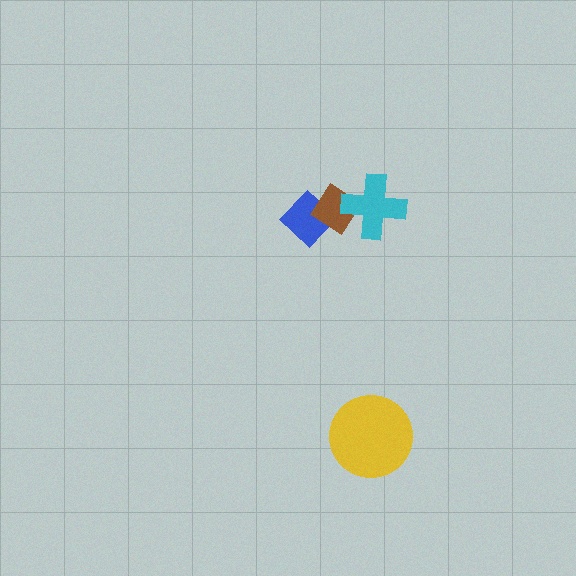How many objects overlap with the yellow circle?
0 objects overlap with the yellow circle.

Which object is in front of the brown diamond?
The cyan cross is in front of the brown diamond.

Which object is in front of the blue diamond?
The brown diamond is in front of the blue diamond.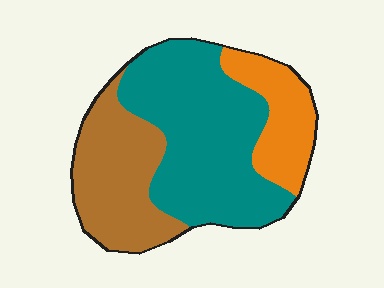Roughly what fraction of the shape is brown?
Brown covers 30% of the shape.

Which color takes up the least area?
Orange, at roughly 20%.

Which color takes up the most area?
Teal, at roughly 50%.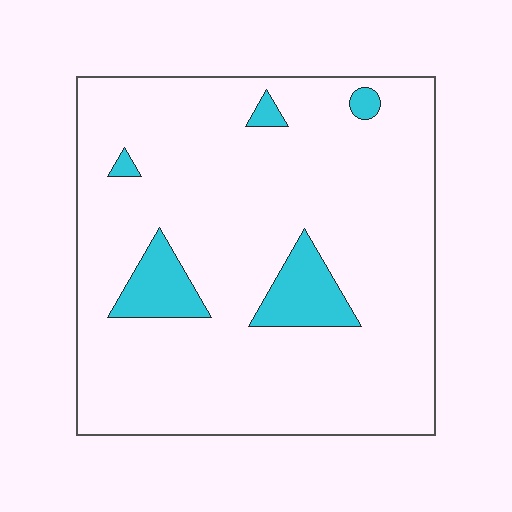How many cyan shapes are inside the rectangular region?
5.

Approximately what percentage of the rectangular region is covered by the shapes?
Approximately 10%.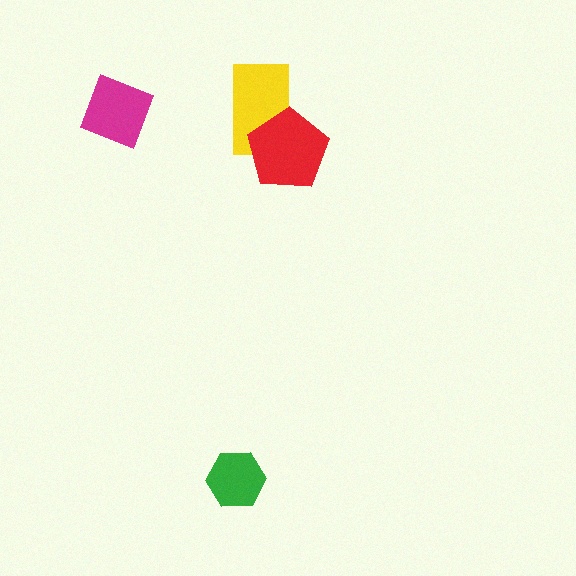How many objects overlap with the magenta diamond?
0 objects overlap with the magenta diamond.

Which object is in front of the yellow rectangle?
The red pentagon is in front of the yellow rectangle.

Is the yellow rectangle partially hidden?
Yes, it is partially covered by another shape.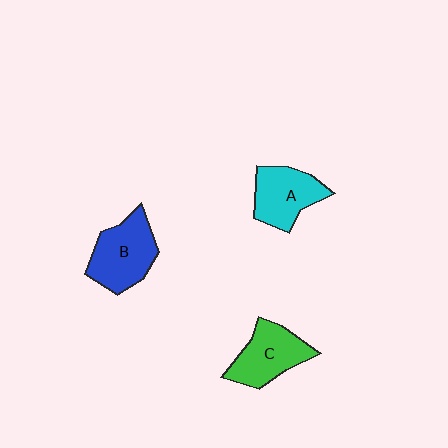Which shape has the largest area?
Shape B (blue).